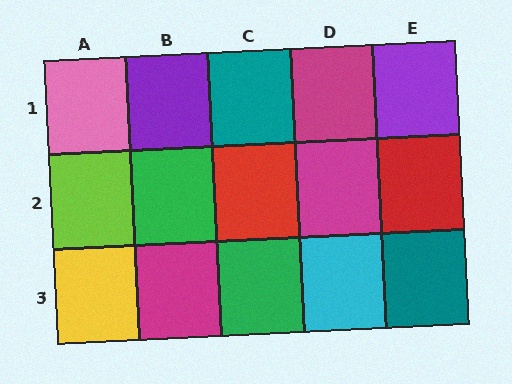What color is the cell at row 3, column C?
Green.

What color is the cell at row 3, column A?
Yellow.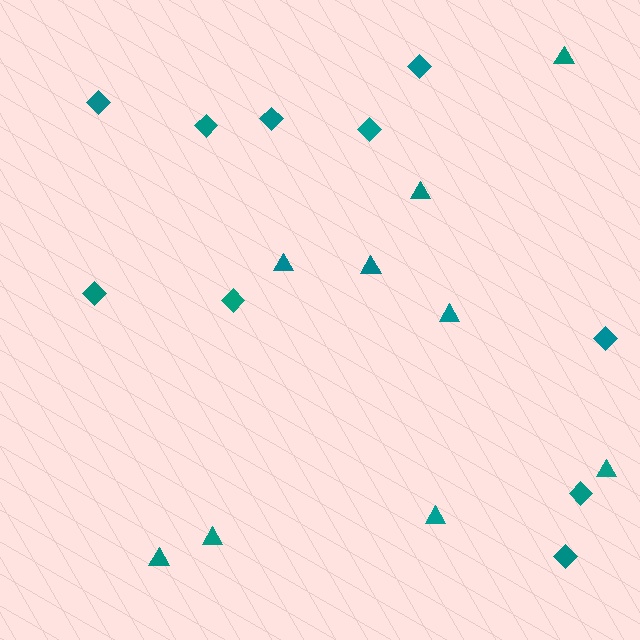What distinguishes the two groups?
There are 2 groups: one group of diamonds (10) and one group of triangles (9).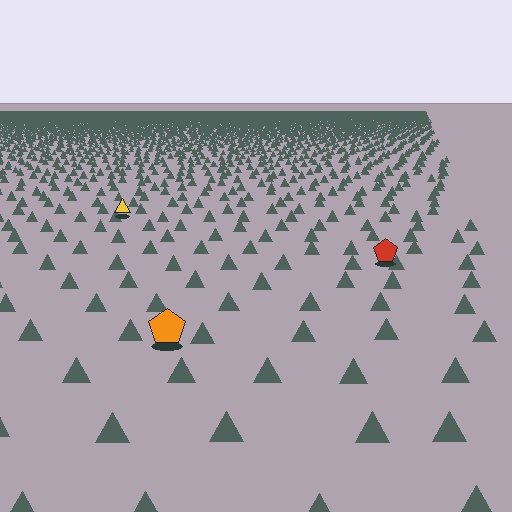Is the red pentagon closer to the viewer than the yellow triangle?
Yes. The red pentagon is closer — you can tell from the texture gradient: the ground texture is coarser near it.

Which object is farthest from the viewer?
The yellow triangle is farthest from the viewer. It appears smaller and the ground texture around it is denser.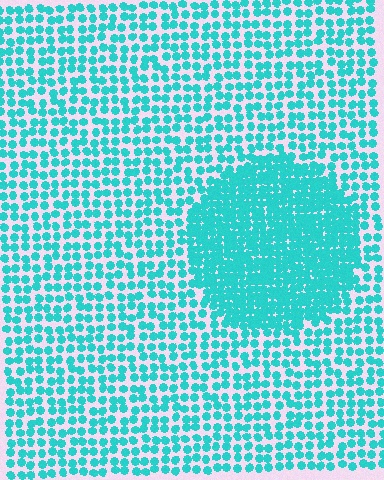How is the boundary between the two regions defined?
The boundary is defined by a change in element density (approximately 2.1x ratio). All elements are the same color, size, and shape.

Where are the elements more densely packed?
The elements are more densely packed inside the circle boundary.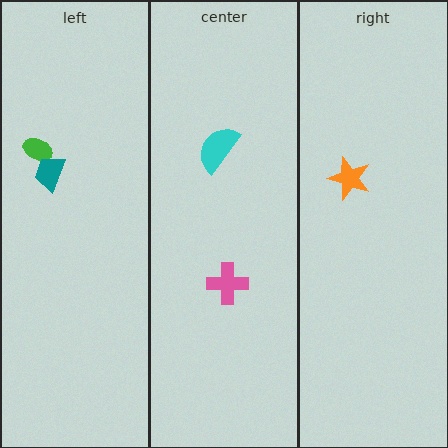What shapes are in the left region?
The green ellipse, the teal trapezoid.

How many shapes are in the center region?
2.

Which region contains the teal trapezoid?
The left region.